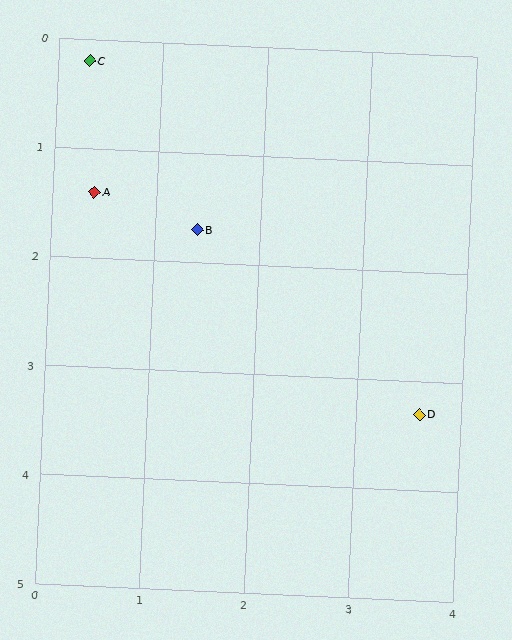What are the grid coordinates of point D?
Point D is at approximately (3.6, 3.3).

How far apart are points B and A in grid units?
Points B and A are about 1.0 grid units apart.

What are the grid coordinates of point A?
Point A is at approximately (0.4, 1.4).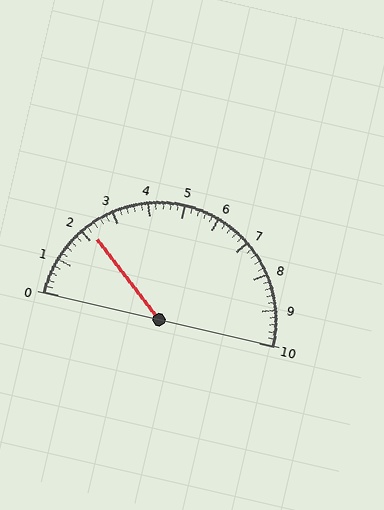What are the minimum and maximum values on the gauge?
The gauge ranges from 0 to 10.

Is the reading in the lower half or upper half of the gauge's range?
The reading is in the lower half of the range (0 to 10).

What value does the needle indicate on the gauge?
The needle indicates approximately 2.2.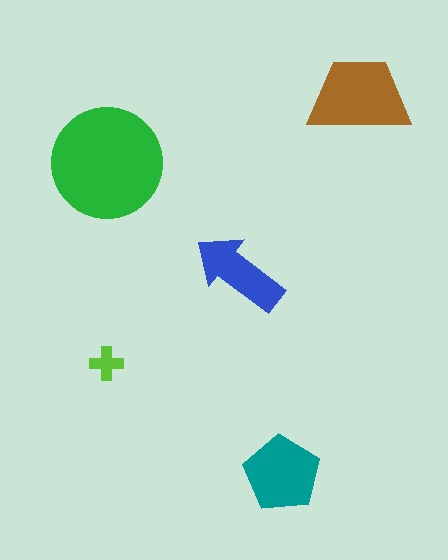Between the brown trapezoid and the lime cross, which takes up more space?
The brown trapezoid.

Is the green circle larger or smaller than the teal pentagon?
Larger.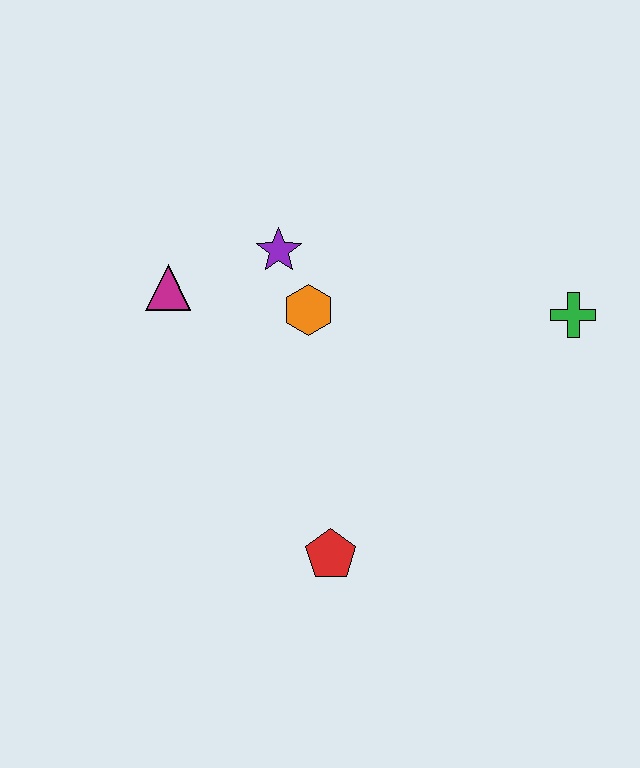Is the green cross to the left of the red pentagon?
No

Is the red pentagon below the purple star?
Yes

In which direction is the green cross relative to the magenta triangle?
The green cross is to the right of the magenta triangle.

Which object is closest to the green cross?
The orange hexagon is closest to the green cross.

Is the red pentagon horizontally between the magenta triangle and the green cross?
Yes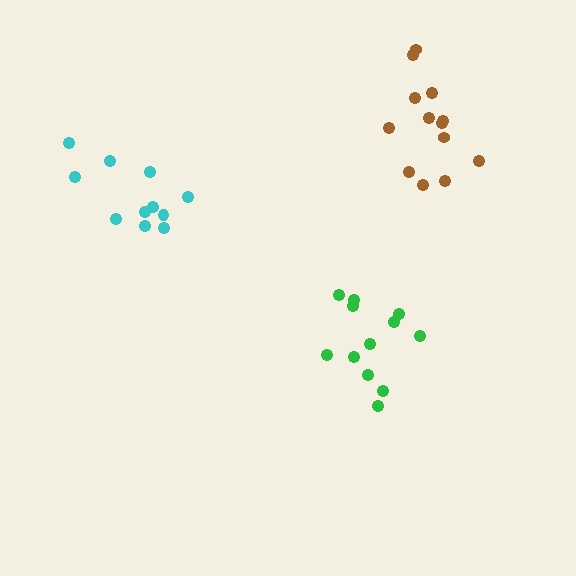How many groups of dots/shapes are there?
There are 3 groups.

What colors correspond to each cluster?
The clusters are colored: cyan, brown, green.